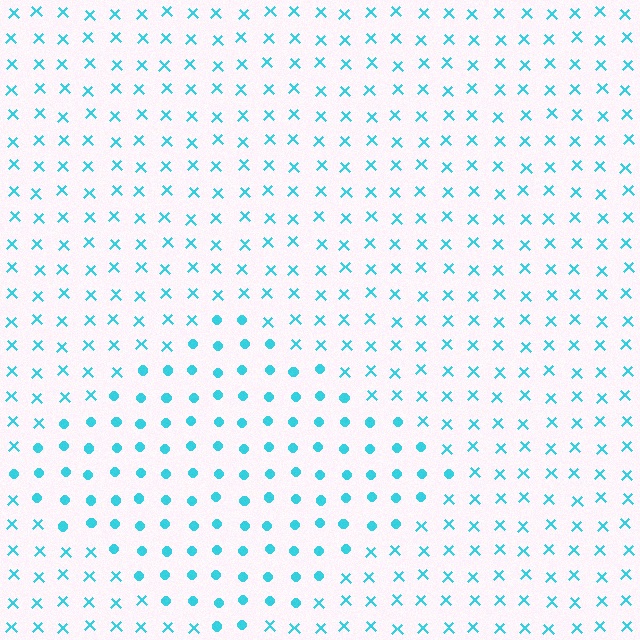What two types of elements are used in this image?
The image uses circles inside the diamond region and X marks outside it.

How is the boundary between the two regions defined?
The boundary is defined by a change in element shape: circles inside vs. X marks outside. All elements share the same color and spacing.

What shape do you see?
I see a diamond.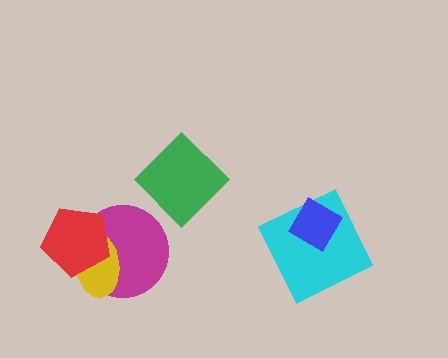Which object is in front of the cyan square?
The blue diamond is in front of the cyan square.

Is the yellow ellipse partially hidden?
Yes, it is partially covered by another shape.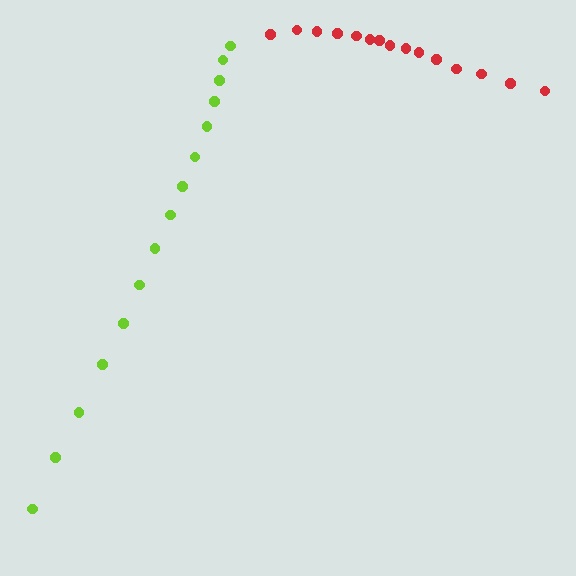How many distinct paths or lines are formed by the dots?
There are 2 distinct paths.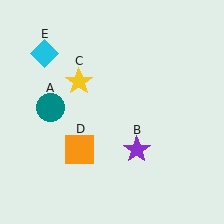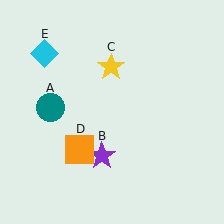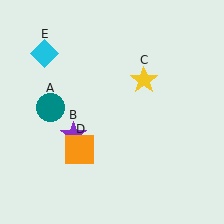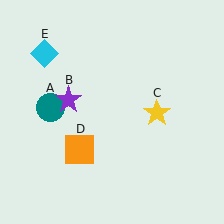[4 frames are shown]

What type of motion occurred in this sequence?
The purple star (object B), yellow star (object C) rotated clockwise around the center of the scene.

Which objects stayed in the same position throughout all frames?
Teal circle (object A) and orange square (object D) and cyan diamond (object E) remained stationary.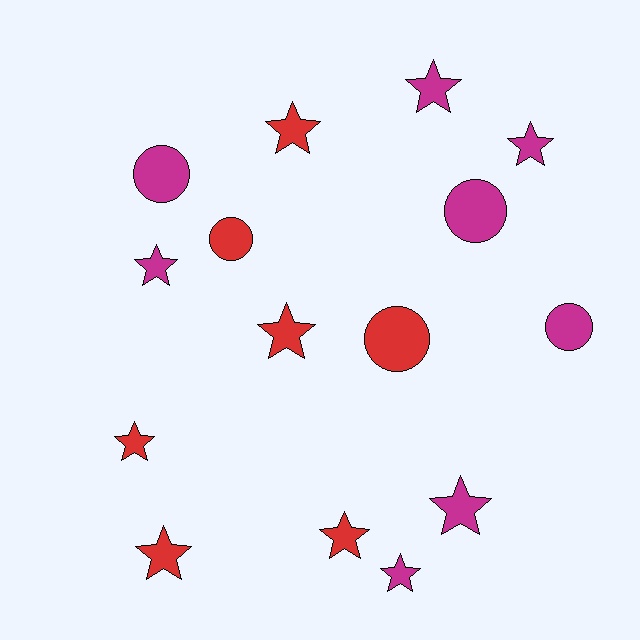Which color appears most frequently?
Magenta, with 8 objects.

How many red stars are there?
There are 5 red stars.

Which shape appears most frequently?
Star, with 10 objects.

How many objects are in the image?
There are 15 objects.